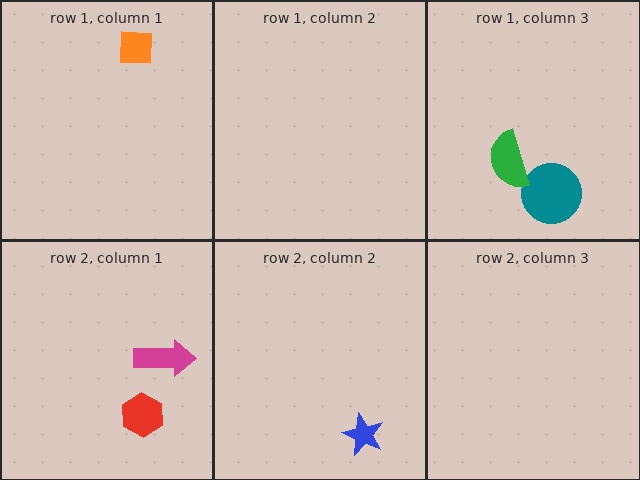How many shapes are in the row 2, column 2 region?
1.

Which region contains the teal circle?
The row 1, column 3 region.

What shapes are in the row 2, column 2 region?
The blue star.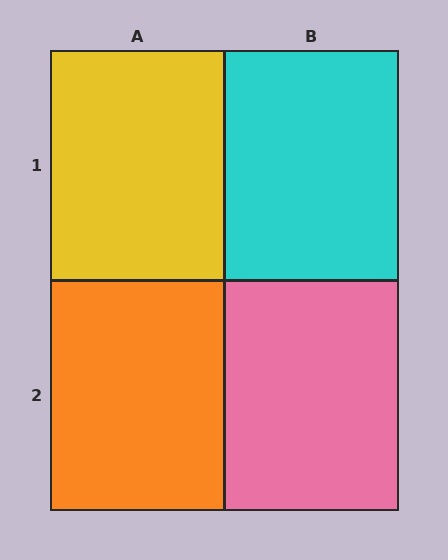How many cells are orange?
1 cell is orange.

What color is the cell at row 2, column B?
Pink.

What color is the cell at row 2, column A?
Orange.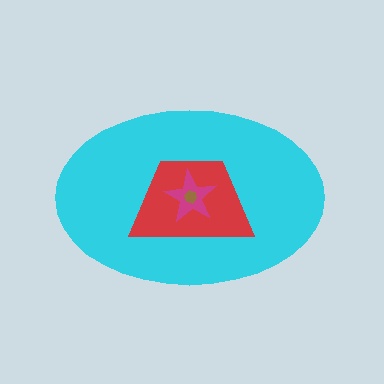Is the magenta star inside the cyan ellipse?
Yes.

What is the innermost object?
The brown hexagon.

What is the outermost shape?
The cyan ellipse.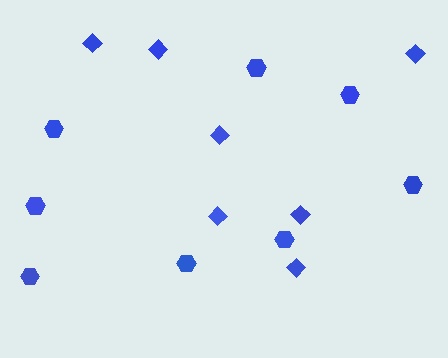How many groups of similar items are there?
There are 2 groups: one group of hexagons (8) and one group of diamonds (7).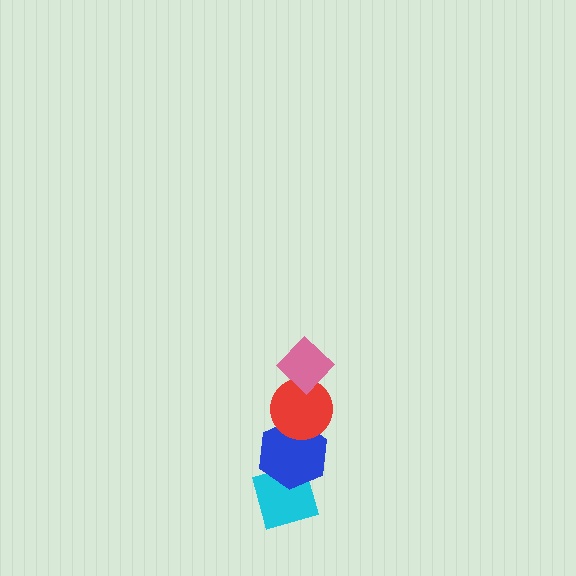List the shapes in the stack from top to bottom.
From top to bottom: the pink diamond, the red circle, the blue hexagon, the cyan diamond.